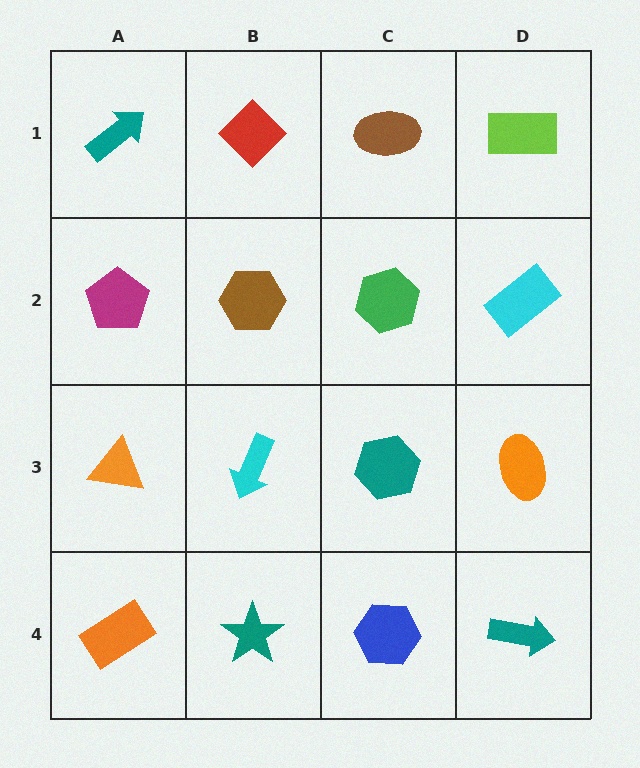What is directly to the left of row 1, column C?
A red diamond.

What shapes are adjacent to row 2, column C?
A brown ellipse (row 1, column C), a teal hexagon (row 3, column C), a brown hexagon (row 2, column B), a cyan rectangle (row 2, column D).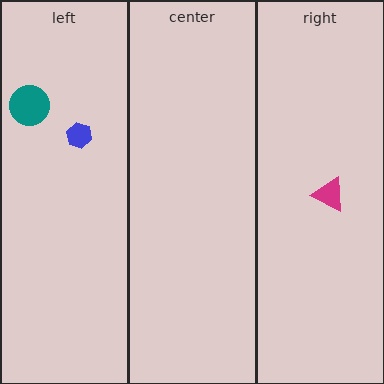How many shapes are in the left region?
2.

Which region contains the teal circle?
The left region.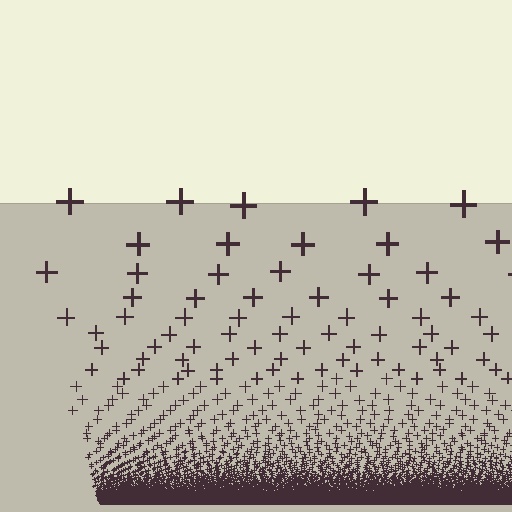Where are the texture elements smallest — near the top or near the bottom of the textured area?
Near the bottom.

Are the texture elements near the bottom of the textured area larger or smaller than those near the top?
Smaller. The gradient is inverted — elements near the bottom are smaller and denser.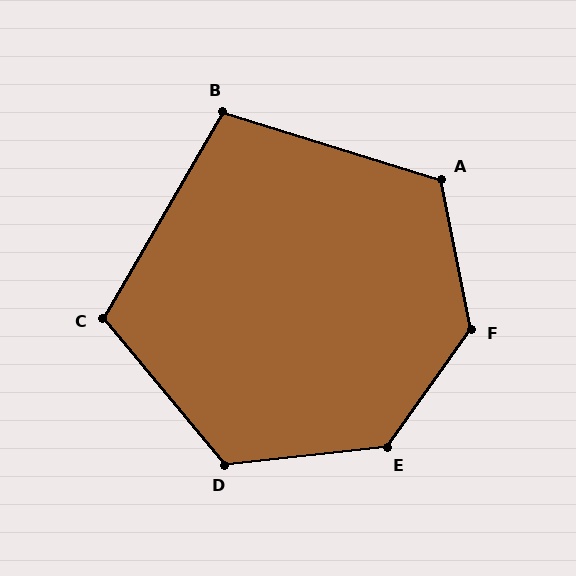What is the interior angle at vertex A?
Approximately 119 degrees (obtuse).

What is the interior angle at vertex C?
Approximately 110 degrees (obtuse).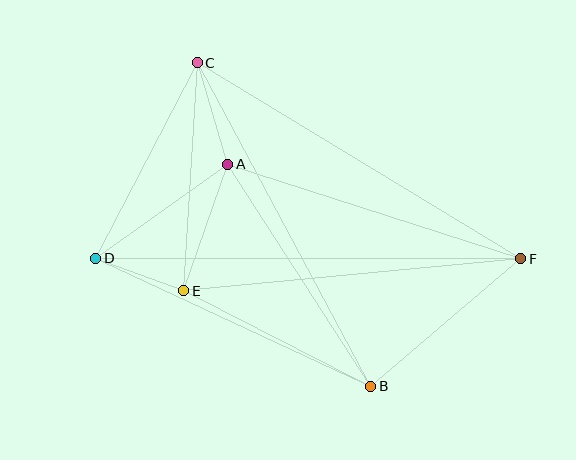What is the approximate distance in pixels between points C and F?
The distance between C and F is approximately 378 pixels.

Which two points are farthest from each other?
Points D and F are farthest from each other.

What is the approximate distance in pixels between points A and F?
The distance between A and F is approximately 308 pixels.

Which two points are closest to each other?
Points D and E are closest to each other.